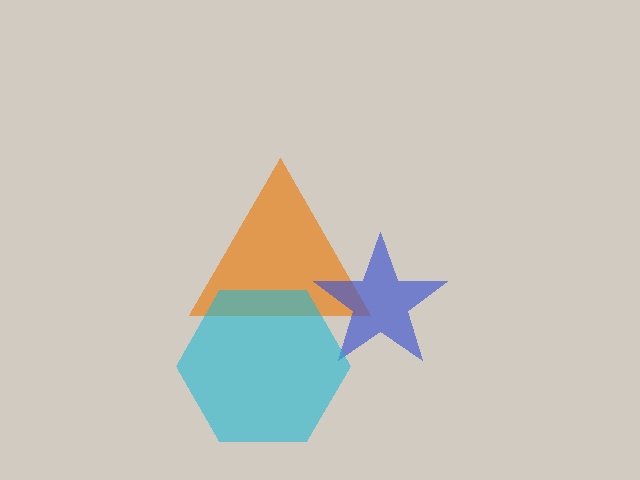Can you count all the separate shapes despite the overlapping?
Yes, there are 3 separate shapes.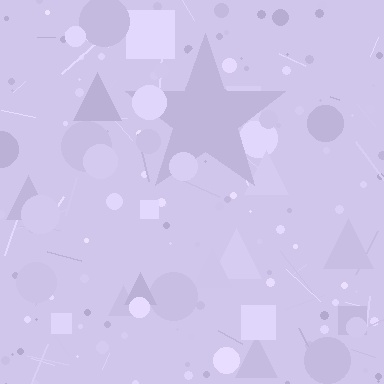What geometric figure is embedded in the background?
A star is embedded in the background.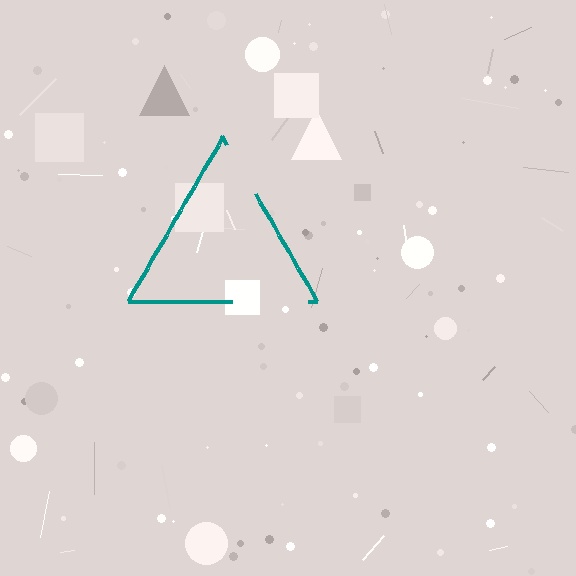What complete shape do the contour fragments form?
The contour fragments form a triangle.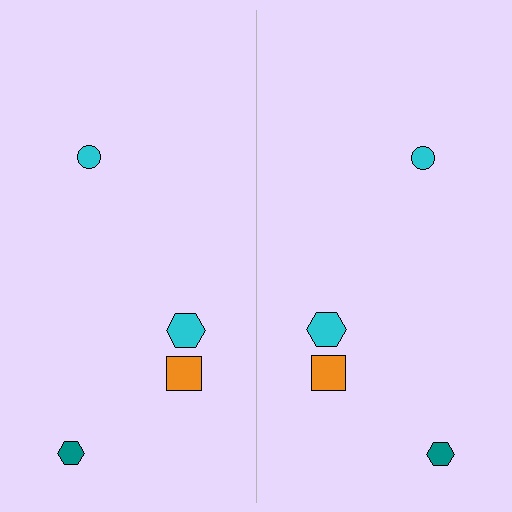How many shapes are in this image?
There are 8 shapes in this image.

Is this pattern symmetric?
Yes, this pattern has bilateral (reflection) symmetry.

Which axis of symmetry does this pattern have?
The pattern has a vertical axis of symmetry running through the center of the image.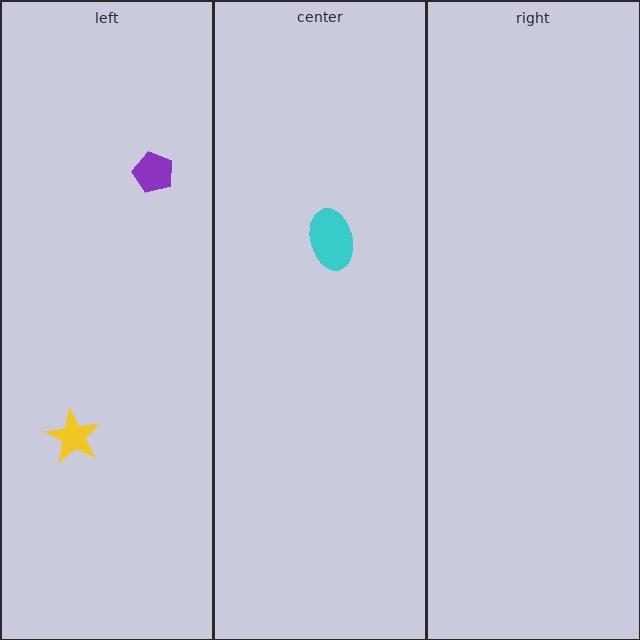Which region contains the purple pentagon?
The left region.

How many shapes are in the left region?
2.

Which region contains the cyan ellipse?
The center region.